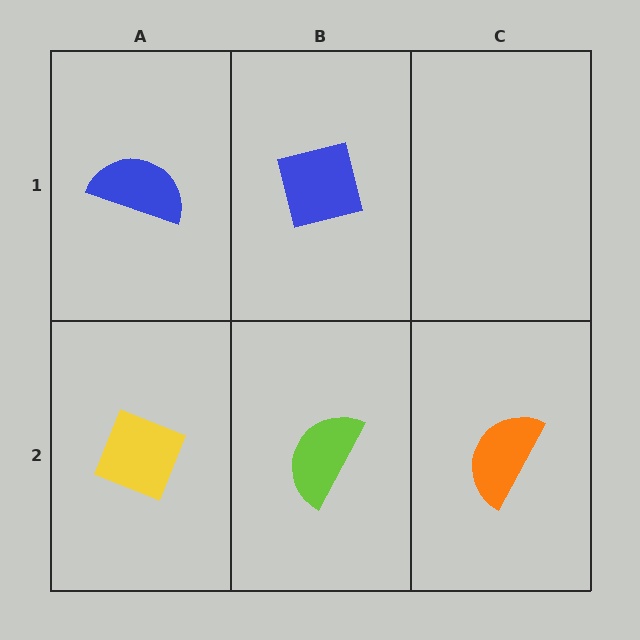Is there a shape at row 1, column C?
No, that cell is empty.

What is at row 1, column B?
A blue square.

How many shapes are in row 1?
2 shapes.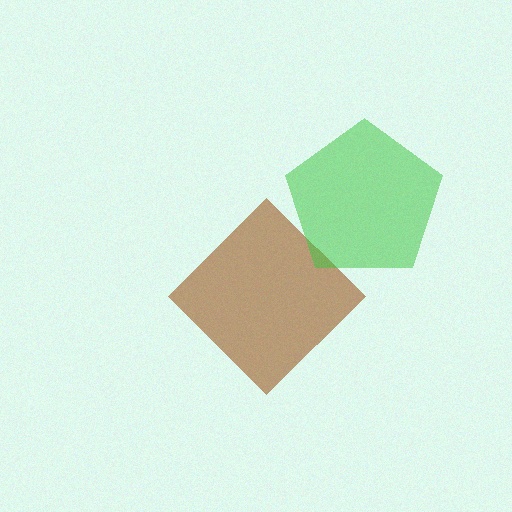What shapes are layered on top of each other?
The layered shapes are: a brown diamond, a green pentagon.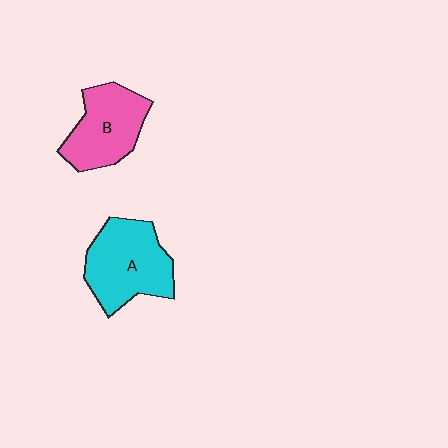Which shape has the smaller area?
Shape B (pink).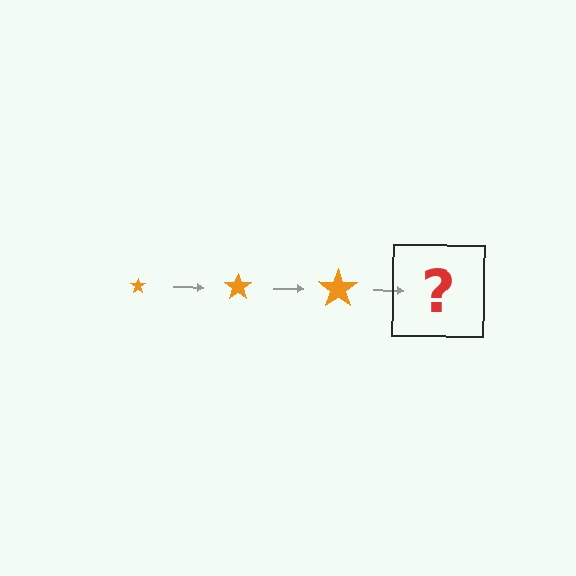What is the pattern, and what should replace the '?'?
The pattern is that the star gets progressively larger each step. The '?' should be an orange star, larger than the previous one.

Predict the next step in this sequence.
The next step is an orange star, larger than the previous one.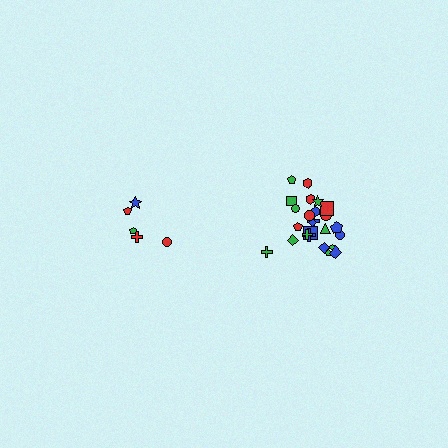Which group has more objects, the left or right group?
The right group.